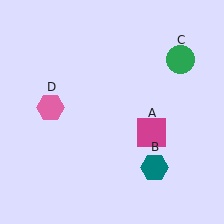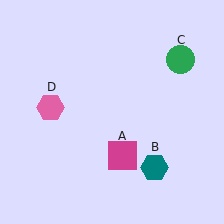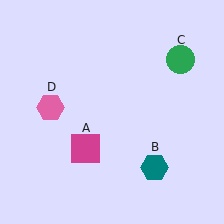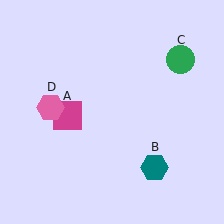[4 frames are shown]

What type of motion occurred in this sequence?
The magenta square (object A) rotated clockwise around the center of the scene.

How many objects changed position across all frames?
1 object changed position: magenta square (object A).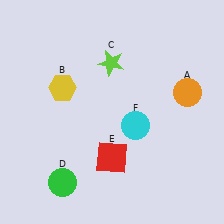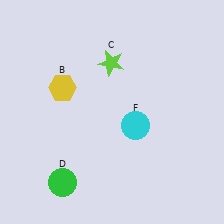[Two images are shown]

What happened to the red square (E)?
The red square (E) was removed in Image 2. It was in the bottom-left area of Image 1.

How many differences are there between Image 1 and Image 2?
There are 2 differences between the two images.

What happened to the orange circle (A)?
The orange circle (A) was removed in Image 2. It was in the top-right area of Image 1.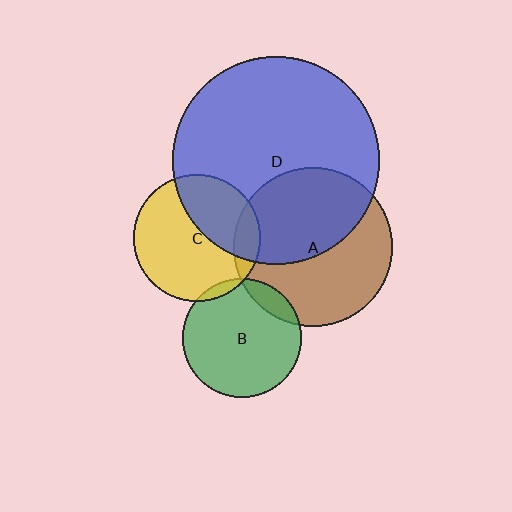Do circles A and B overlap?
Yes.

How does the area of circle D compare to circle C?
Approximately 2.7 times.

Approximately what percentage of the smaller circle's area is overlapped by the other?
Approximately 10%.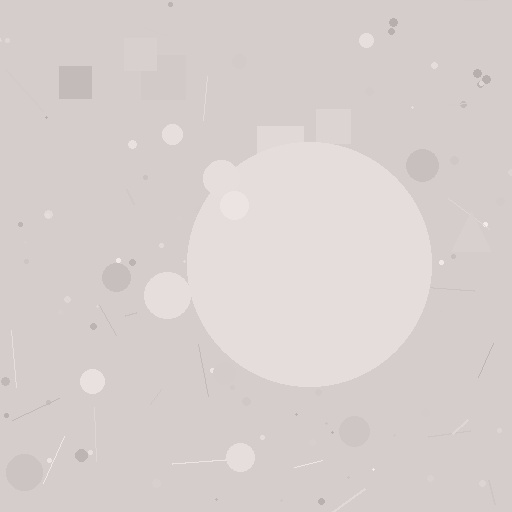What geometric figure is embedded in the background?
A circle is embedded in the background.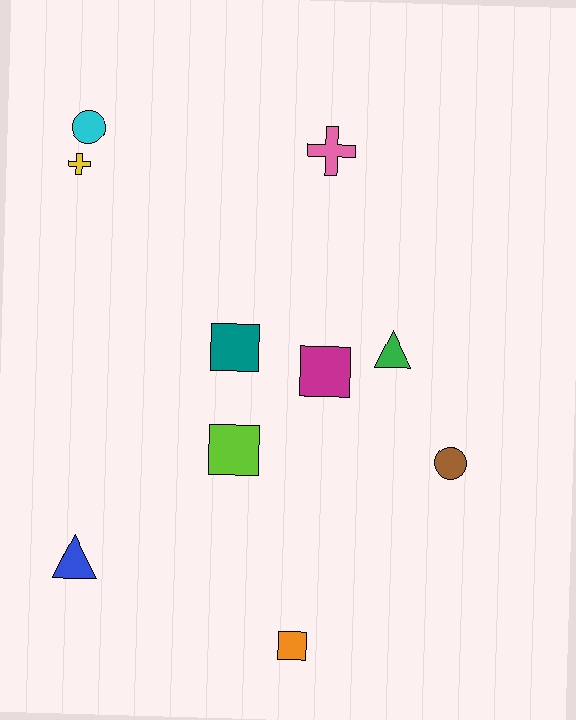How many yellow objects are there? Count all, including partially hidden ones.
There is 1 yellow object.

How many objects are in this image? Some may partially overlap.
There are 10 objects.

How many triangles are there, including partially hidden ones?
There are 2 triangles.